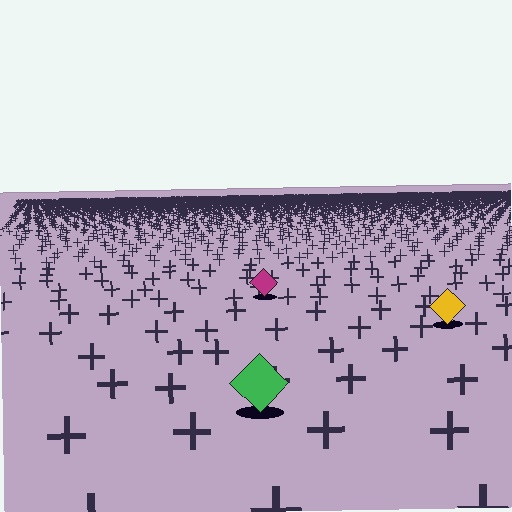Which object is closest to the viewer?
The green diamond is closest. The texture marks near it are larger and more spread out.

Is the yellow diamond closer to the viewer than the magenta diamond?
Yes. The yellow diamond is closer — you can tell from the texture gradient: the ground texture is coarser near it.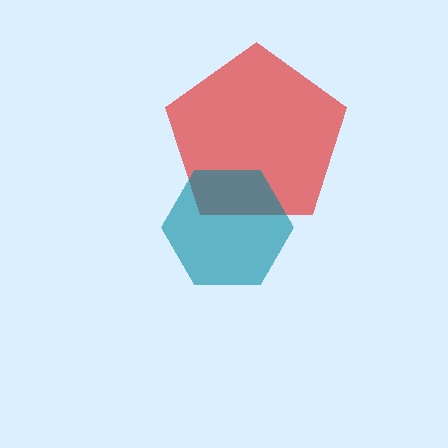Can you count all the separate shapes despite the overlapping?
Yes, there are 2 separate shapes.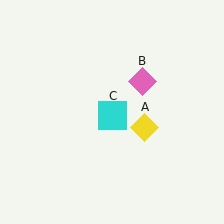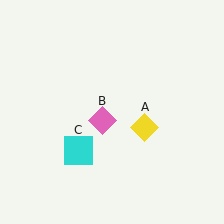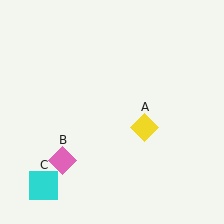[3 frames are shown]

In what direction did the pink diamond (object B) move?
The pink diamond (object B) moved down and to the left.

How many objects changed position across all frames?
2 objects changed position: pink diamond (object B), cyan square (object C).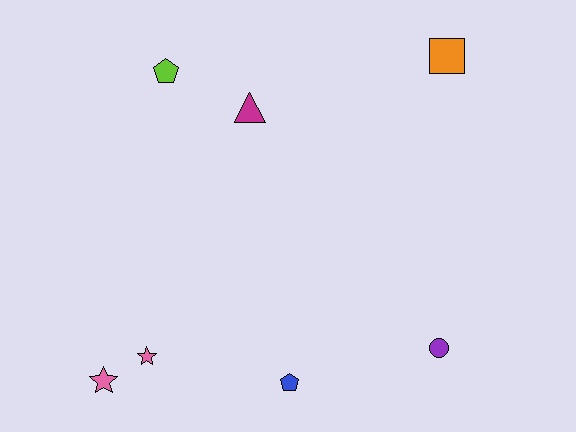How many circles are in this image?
There is 1 circle.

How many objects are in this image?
There are 7 objects.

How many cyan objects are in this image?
There are no cyan objects.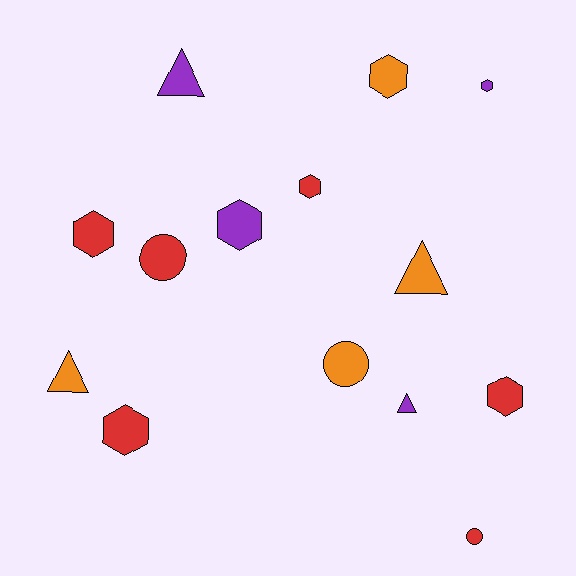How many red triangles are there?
There are no red triangles.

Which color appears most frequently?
Red, with 6 objects.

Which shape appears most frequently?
Hexagon, with 7 objects.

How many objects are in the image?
There are 14 objects.